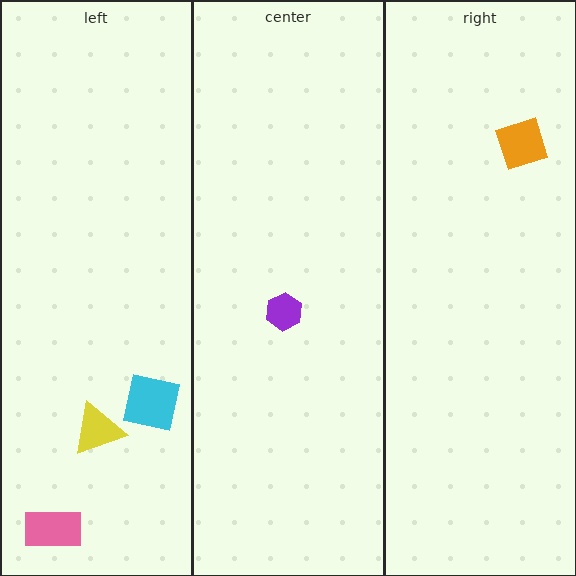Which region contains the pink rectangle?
The left region.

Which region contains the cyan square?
The left region.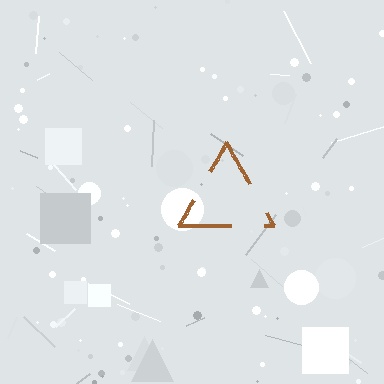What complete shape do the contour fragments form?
The contour fragments form a triangle.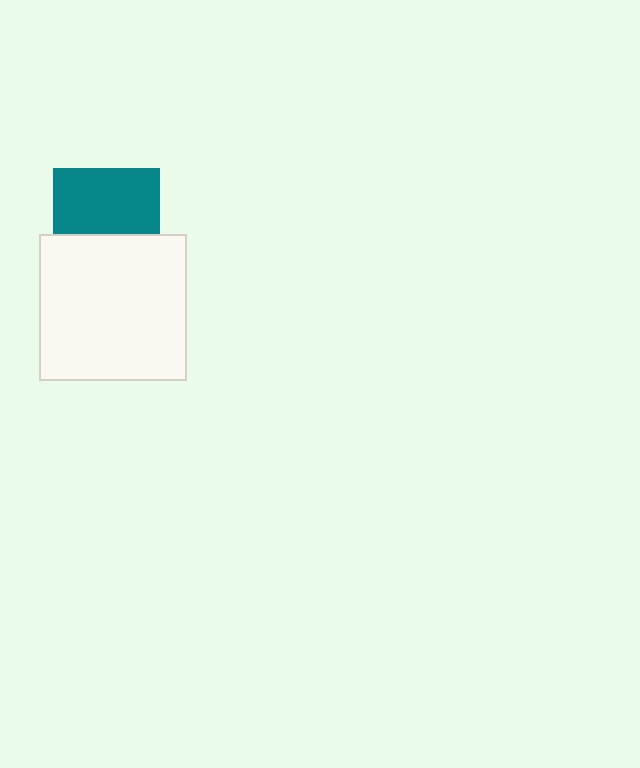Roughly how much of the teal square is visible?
About half of it is visible (roughly 61%).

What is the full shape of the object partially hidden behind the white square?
The partially hidden object is a teal square.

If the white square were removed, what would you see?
You would see the complete teal square.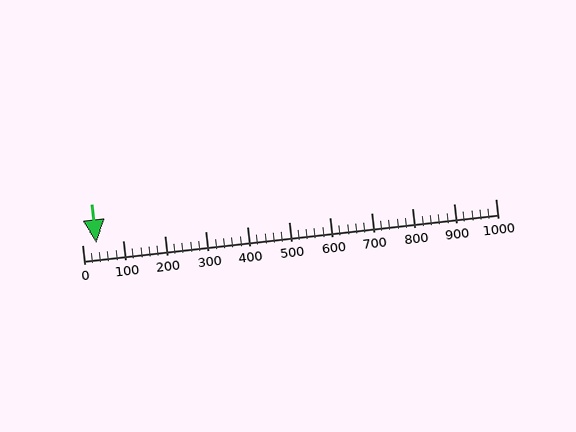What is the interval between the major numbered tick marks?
The major tick marks are spaced 100 units apart.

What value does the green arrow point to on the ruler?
The green arrow points to approximately 34.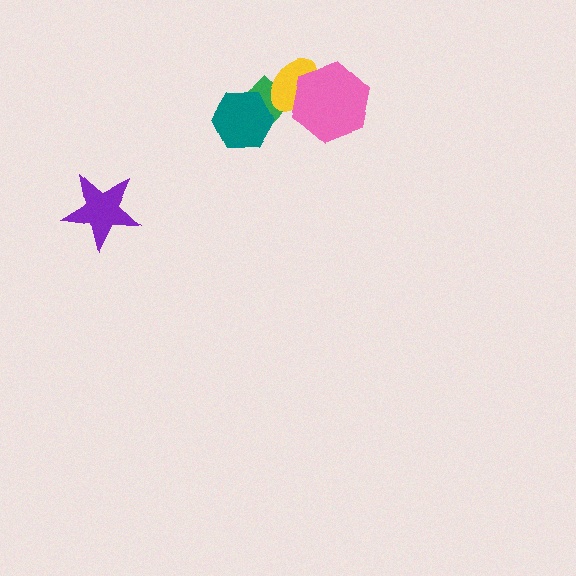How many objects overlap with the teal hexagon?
1 object overlaps with the teal hexagon.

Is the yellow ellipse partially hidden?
Yes, it is partially covered by another shape.